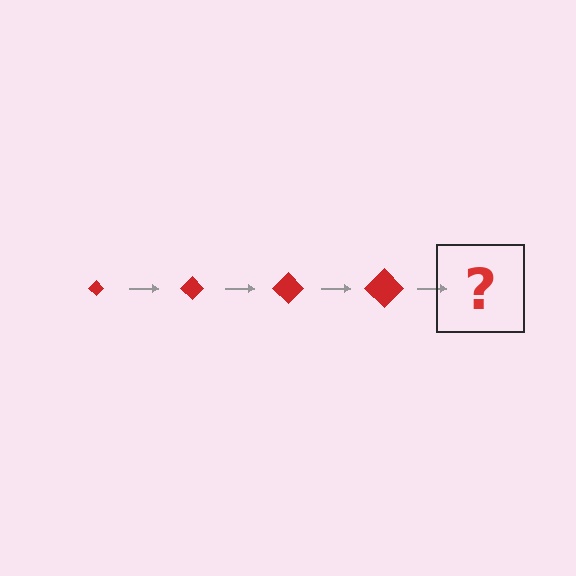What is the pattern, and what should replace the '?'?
The pattern is that the diamond gets progressively larger each step. The '?' should be a red diamond, larger than the previous one.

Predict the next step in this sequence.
The next step is a red diamond, larger than the previous one.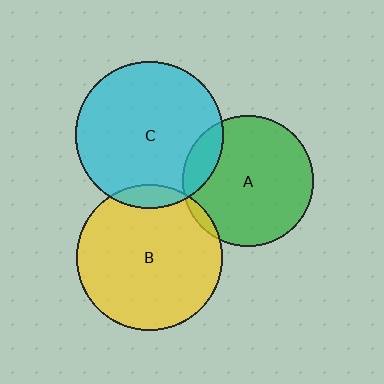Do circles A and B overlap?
Yes.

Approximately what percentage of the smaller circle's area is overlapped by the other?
Approximately 5%.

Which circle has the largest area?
Circle C (cyan).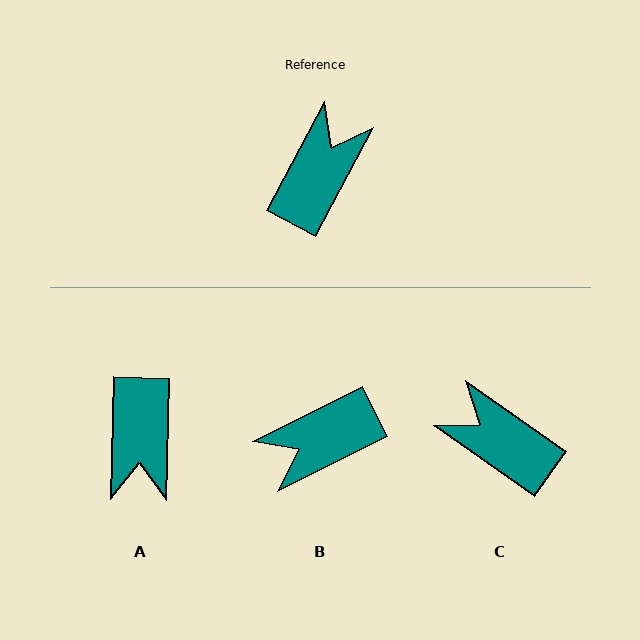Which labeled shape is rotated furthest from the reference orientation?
A, about 154 degrees away.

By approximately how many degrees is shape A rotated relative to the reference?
Approximately 154 degrees clockwise.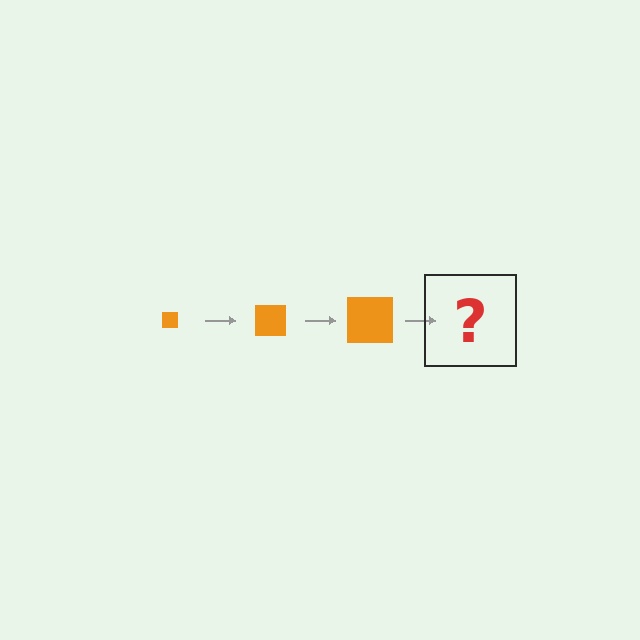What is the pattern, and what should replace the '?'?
The pattern is that the square gets progressively larger each step. The '?' should be an orange square, larger than the previous one.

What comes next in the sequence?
The next element should be an orange square, larger than the previous one.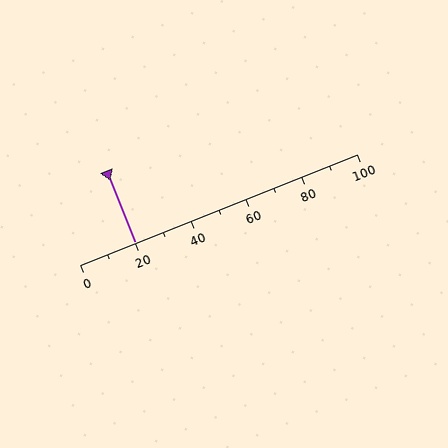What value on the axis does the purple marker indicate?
The marker indicates approximately 20.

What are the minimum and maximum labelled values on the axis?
The axis runs from 0 to 100.